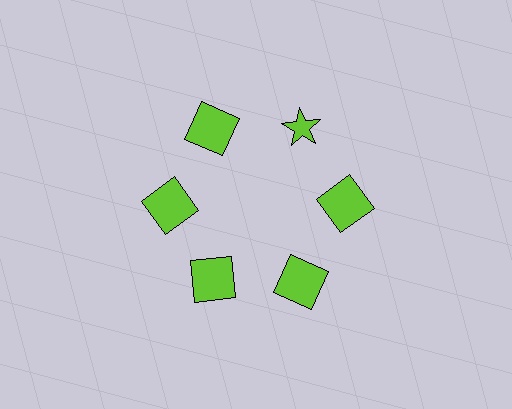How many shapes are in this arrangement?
There are 6 shapes arranged in a ring pattern.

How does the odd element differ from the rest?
It has a different shape: star instead of square.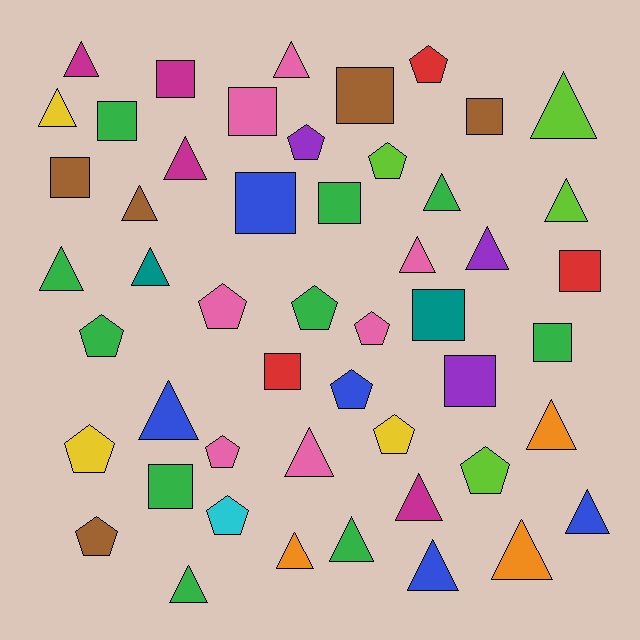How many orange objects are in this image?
There are 3 orange objects.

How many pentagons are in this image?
There are 14 pentagons.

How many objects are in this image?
There are 50 objects.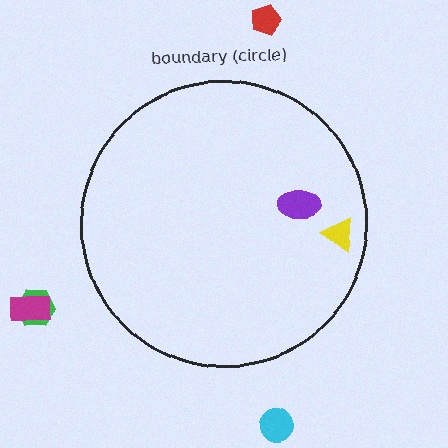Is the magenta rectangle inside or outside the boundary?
Outside.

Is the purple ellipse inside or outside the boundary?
Inside.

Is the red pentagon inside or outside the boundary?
Outside.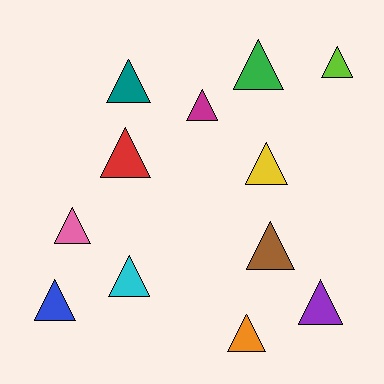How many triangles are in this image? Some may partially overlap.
There are 12 triangles.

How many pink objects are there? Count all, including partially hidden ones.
There is 1 pink object.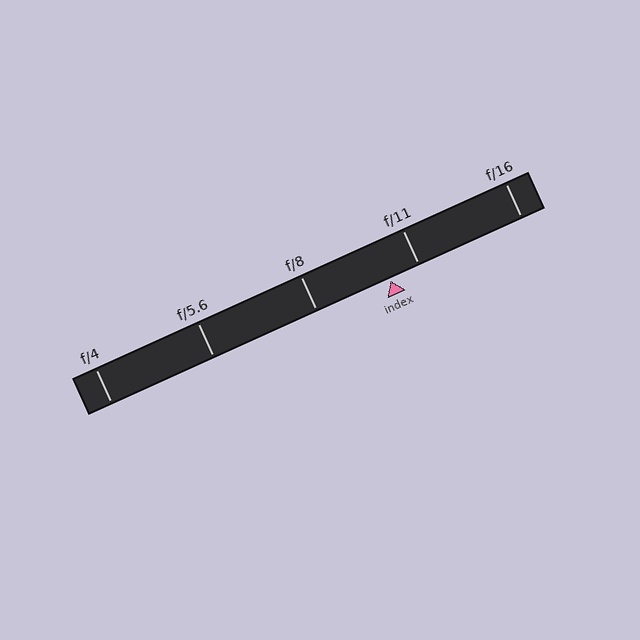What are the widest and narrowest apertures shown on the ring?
The widest aperture shown is f/4 and the narrowest is f/16.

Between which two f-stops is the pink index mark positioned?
The index mark is between f/8 and f/11.